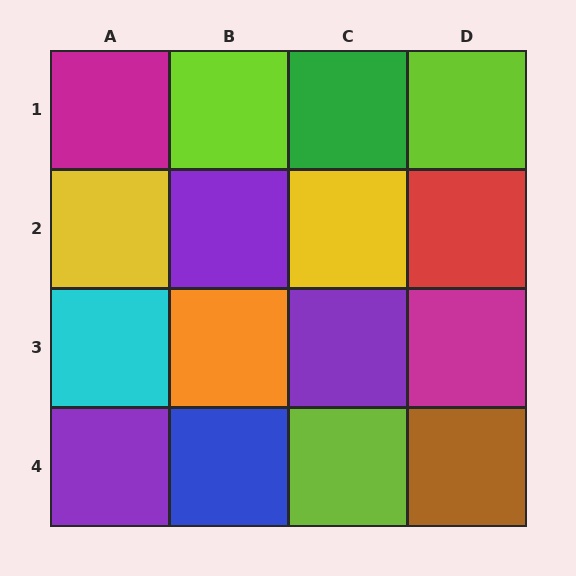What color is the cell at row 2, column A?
Yellow.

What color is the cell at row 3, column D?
Magenta.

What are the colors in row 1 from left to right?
Magenta, lime, green, lime.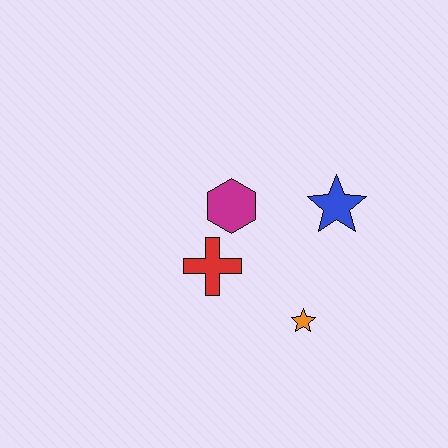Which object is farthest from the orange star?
The magenta hexagon is farthest from the orange star.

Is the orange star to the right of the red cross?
Yes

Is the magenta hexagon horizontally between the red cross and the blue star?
Yes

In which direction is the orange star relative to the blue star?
The orange star is below the blue star.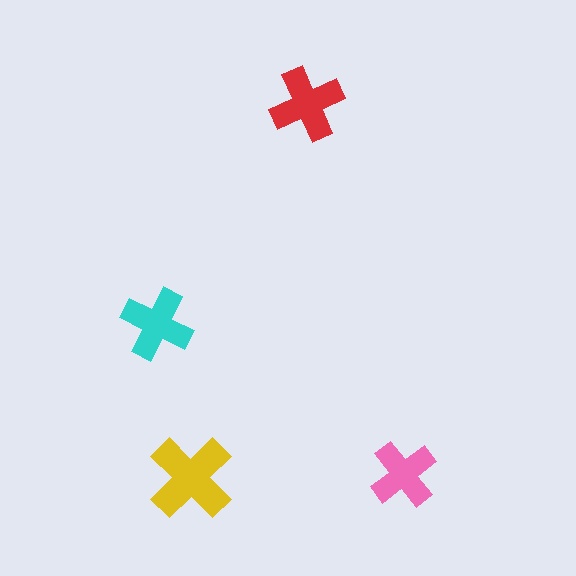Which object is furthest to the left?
The cyan cross is leftmost.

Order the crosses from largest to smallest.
the yellow one, the red one, the cyan one, the pink one.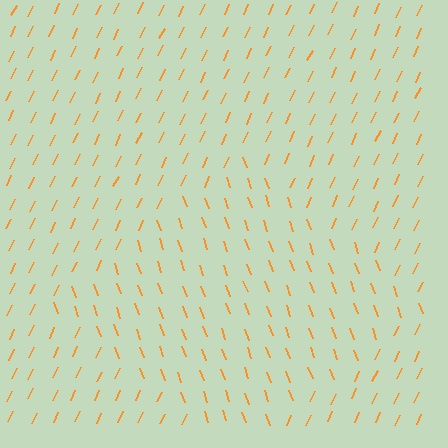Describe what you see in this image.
The image is filled with small orange line segments. A diamond region in the image has lines oriented differently from the surrounding lines, creating a visible texture boundary.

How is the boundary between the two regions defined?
The boundary is defined purely by a change in line orientation (approximately 45 degrees difference). All lines are the same color and thickness.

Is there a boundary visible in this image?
Yes, there is a texture boundary formed by a change in line orientation.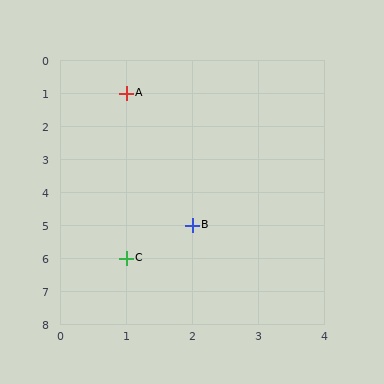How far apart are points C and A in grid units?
Points C and A are 5 rows apart.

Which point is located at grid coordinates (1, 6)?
Point C is at (1, 6).